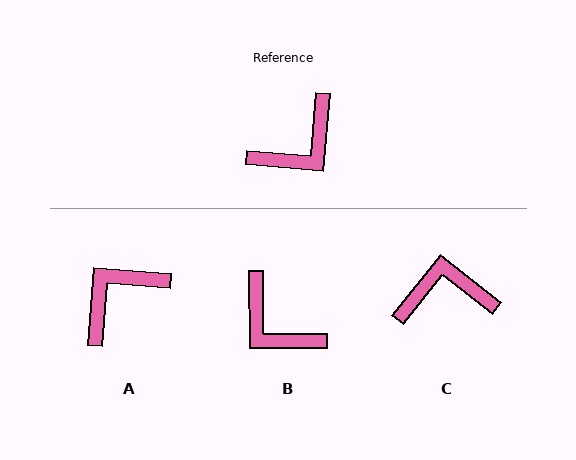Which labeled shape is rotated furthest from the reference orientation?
A, about 180 degrees away.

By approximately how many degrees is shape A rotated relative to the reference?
Approximately 180 degrees clockwise.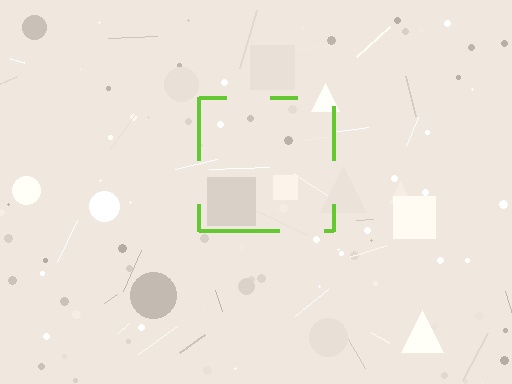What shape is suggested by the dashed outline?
The dashed outline suggests a square.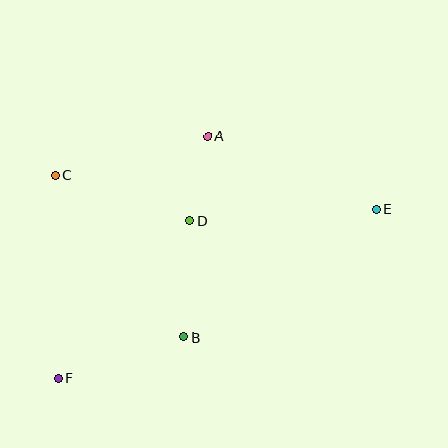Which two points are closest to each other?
Points A and D are closest to each other.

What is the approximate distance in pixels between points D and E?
The distance between D and E is approximately 187 pixels.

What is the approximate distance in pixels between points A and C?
The distance between A and C is approximately 158 pixels.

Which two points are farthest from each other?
Points E and F are farthest from each other.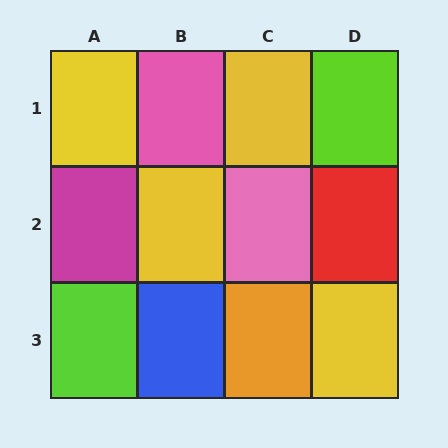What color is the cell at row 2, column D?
Red.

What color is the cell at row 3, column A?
Lime.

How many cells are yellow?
4 cells are yellow.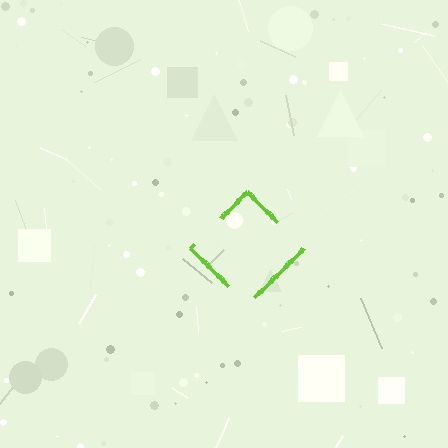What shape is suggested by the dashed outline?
The dashed outline suggests a diamond.